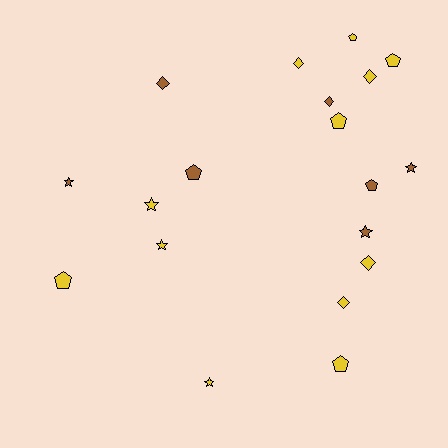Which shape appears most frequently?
Pentagon, with 7 objects.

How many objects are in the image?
There are 19 objects.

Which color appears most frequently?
Yellow, with 12 objects.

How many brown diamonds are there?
There are 2 brown diamonds.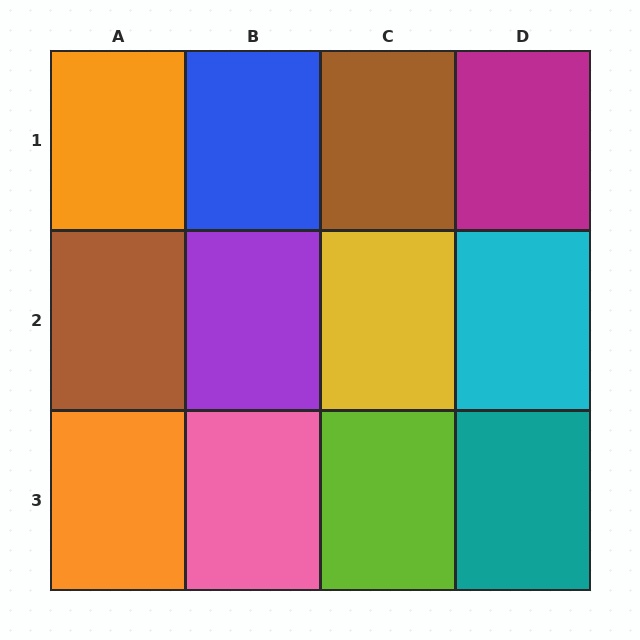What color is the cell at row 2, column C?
Yellow.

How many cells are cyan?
1 cell is cyan.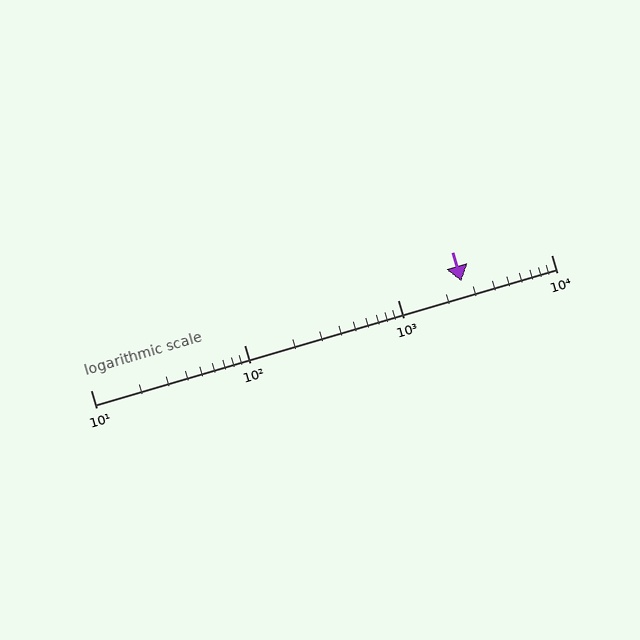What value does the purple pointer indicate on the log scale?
The pointer indicates approximately 2600.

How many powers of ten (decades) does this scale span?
The scale spans 3 decades, from 10 to 10000.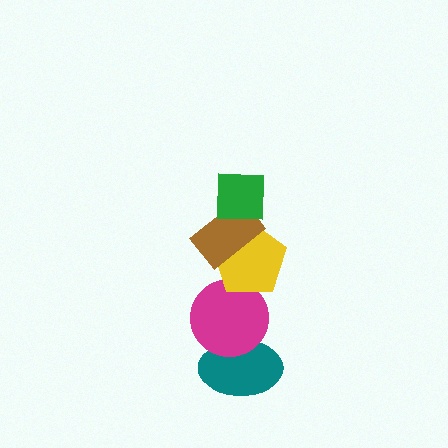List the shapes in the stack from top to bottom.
From top to bottom: the green square, the brown rectangle, the yellow pentagon, the magenta circle, the teal ellipse.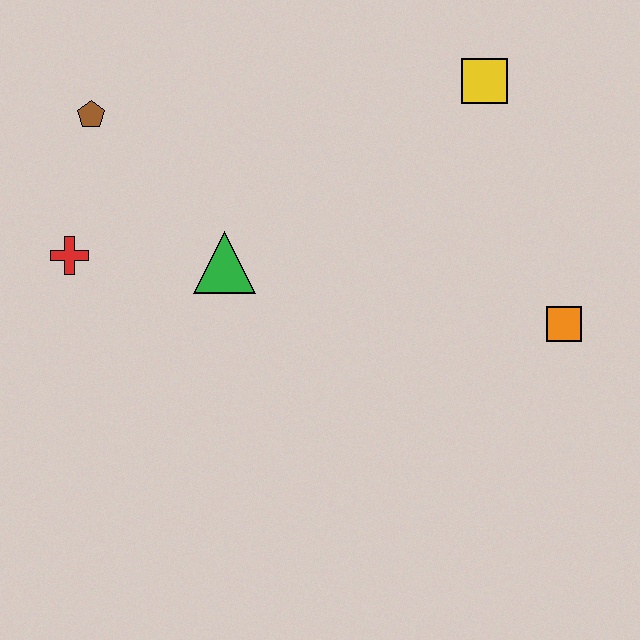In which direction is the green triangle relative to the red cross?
The green triangle is to the right of the red cross.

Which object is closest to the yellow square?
The orange square is closest to the yellow square.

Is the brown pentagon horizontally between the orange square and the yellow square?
No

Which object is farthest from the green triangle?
The orange square is farthest from the green triangle.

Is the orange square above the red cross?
No